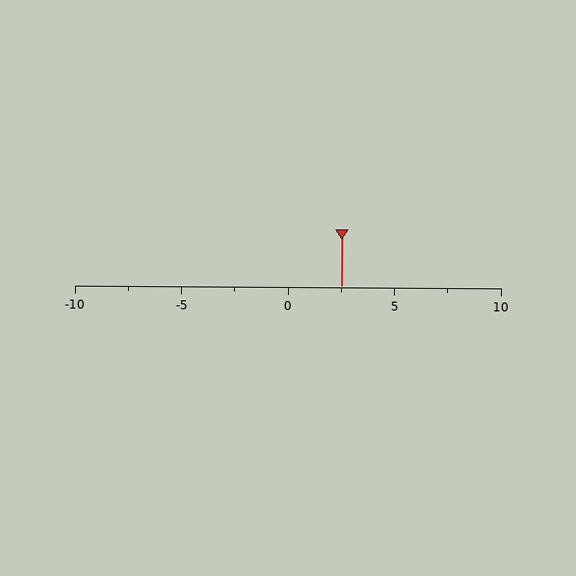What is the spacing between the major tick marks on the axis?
The major ticks are spaced 5 apart.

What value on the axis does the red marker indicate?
The marker indicates approximately 2.5.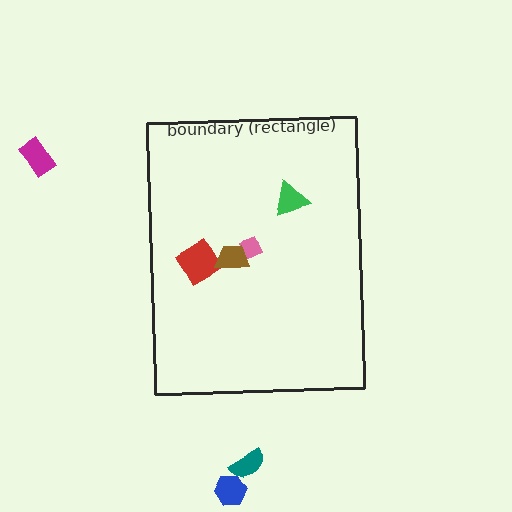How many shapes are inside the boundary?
4 inside, 3 outside.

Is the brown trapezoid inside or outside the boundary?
Inside.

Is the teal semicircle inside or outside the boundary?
Outside.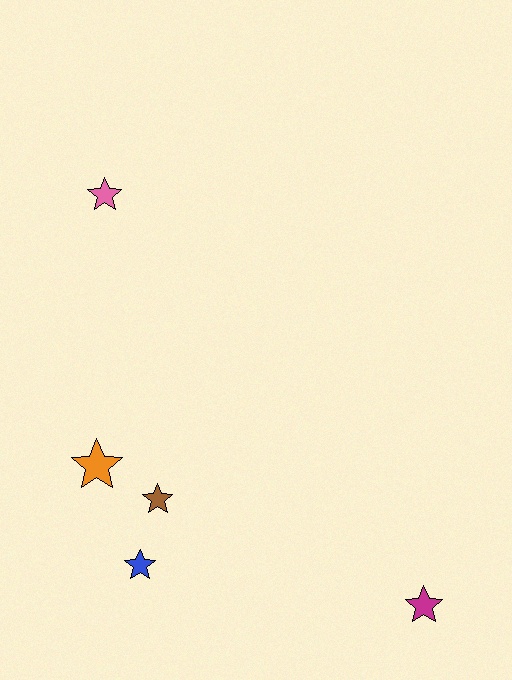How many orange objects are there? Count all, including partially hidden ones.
There is 1 orange object.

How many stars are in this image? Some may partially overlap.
There are 5 stars.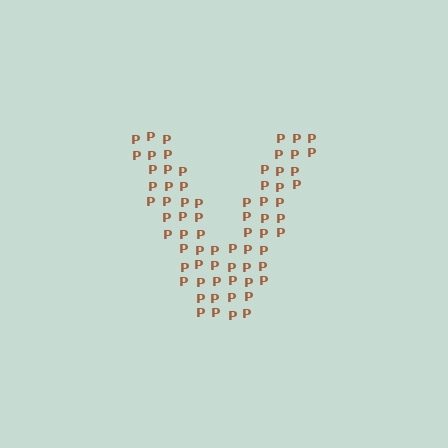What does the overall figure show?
The overall figure shows the letter V.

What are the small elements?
The small elements are letter P's.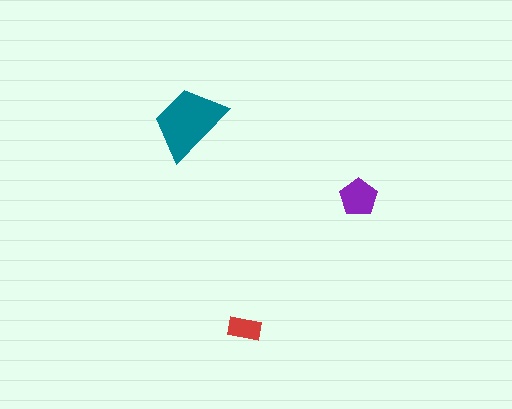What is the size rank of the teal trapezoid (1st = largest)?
1st.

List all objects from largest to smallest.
The teal trapezoid, the purple pentagon, the red rectangle.